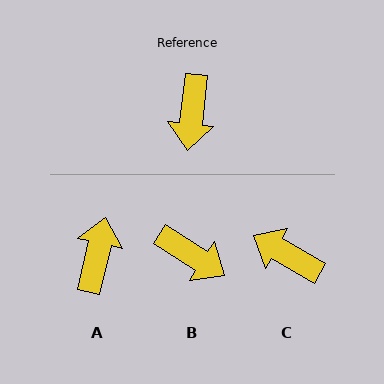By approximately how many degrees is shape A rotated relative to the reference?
Approximately 174 degrees counter-clockwise.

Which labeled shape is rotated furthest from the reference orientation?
A, about 174 degrees away.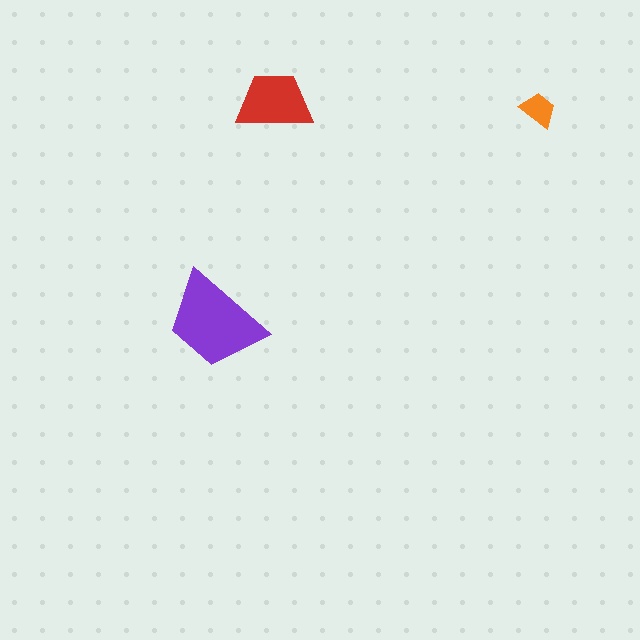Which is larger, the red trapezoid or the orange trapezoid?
The red one.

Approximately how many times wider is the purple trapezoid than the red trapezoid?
About 1.5 times wider.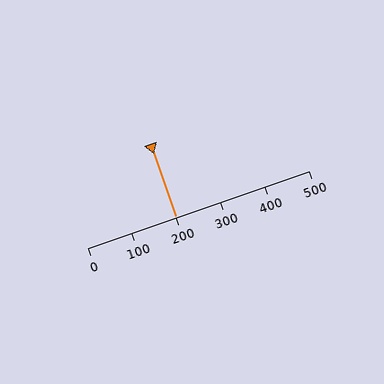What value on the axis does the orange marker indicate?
The marker indicates approximately 200.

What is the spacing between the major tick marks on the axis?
The major ticks are spaced 100 apart.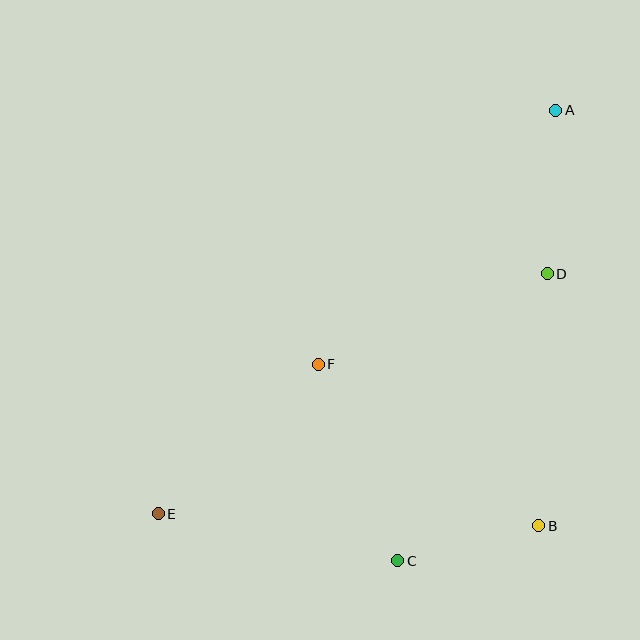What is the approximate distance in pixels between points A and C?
The distance between A and C is approximately 477 pixels.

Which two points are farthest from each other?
Points A and E are farthest from each other.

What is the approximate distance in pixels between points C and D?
The distance between C and D is approximately 324 pixels.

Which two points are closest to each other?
Points B and C are closest to each other.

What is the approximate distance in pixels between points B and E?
The distance between B and E is approximately 381 pixels.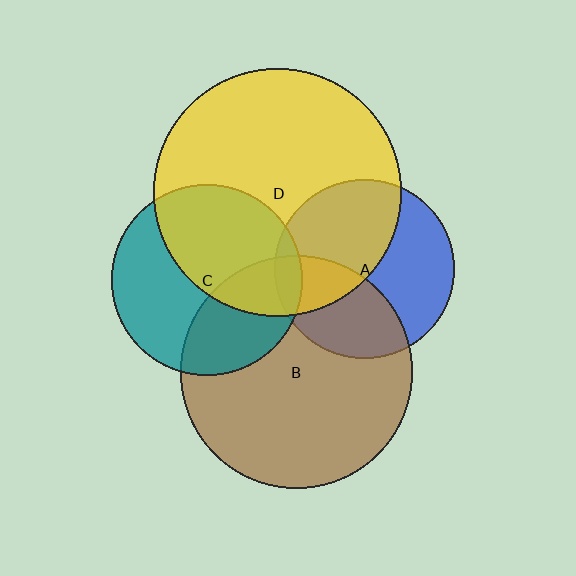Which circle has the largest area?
Circle D (yellow).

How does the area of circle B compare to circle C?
Approximately 1.5 times.